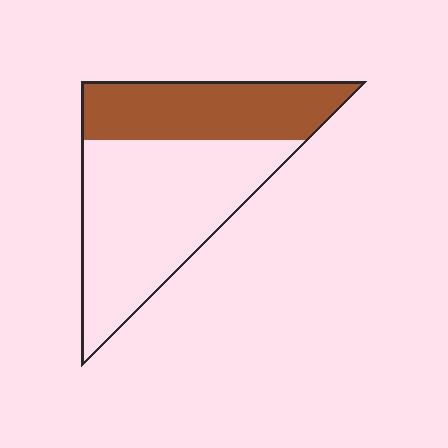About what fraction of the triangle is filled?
About three eighths (3/8).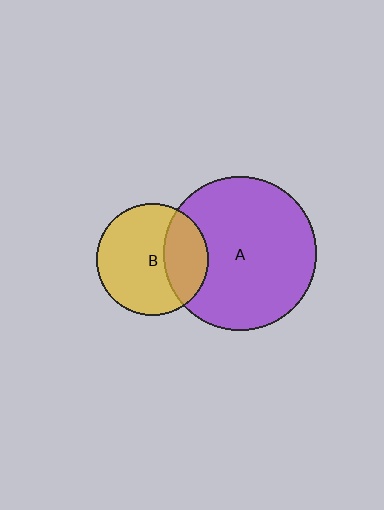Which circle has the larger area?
Circle A (purple).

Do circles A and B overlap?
Yes.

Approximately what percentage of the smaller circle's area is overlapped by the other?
Approximately 30%.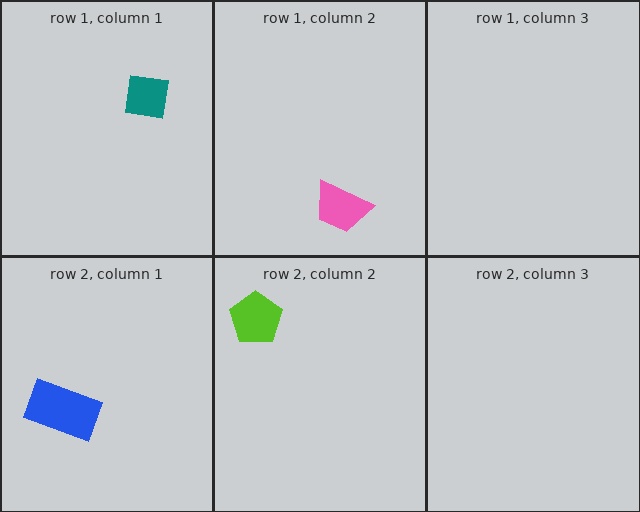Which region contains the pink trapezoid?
The row 1, column 2 region.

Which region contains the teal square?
The row 1, column 1 region.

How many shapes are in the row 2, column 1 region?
1.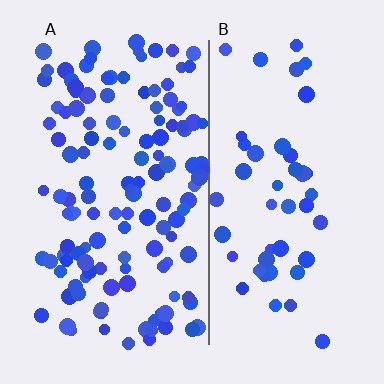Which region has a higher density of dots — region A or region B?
A (the left).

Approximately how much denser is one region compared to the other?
Approximately 2.9× — region A over region B.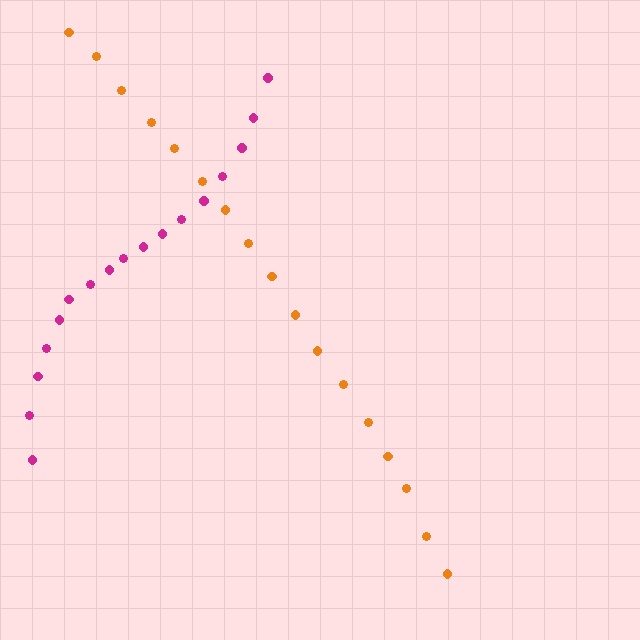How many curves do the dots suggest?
There are 2 distinct paths.